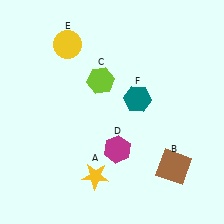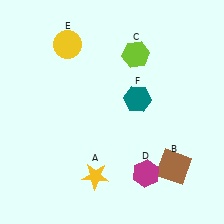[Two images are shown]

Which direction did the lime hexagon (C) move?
The lime hexagon (C) moved right.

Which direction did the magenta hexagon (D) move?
The magenta hexagon (D) moved right.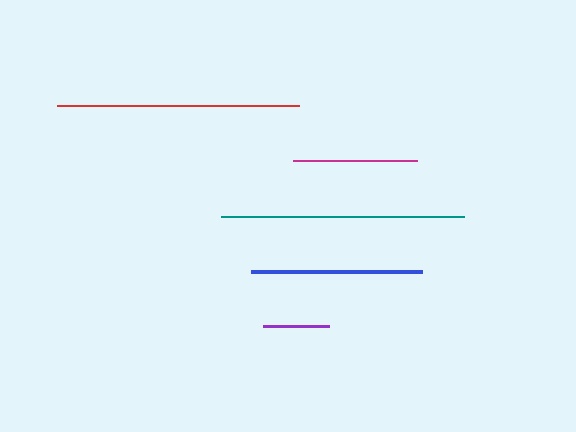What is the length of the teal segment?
The teal segment is approximately 243 pixels long.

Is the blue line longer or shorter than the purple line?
The blue line is longer than the purple line.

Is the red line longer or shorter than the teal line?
The teal line is longer than the red line.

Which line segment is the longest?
The teal line is the longest at approximately 243 pixels.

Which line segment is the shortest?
The purple line is the shortest at approximately 67 pixels.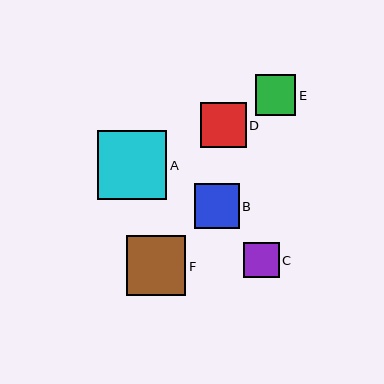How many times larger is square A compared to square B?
Square A is approximately 1.5 times the size of square B.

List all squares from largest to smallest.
From largest to smallest: A, F, D, B, E, C.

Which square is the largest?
Square A is the largest with a size of approximately 69 pixels.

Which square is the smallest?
Square C is the smallest with a size of approximately 36 pixels.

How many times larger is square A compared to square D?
Square A is approximately 1.5 times the size of square D.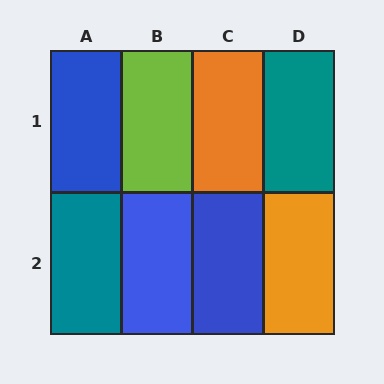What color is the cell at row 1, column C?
Orange.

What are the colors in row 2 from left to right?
Teal, blue, blue, orange.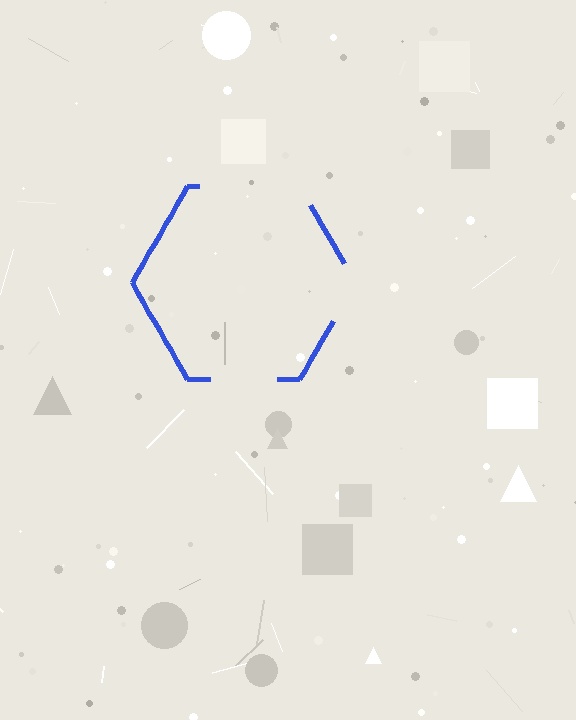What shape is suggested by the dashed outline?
The dashed outline suggests a hexagon.